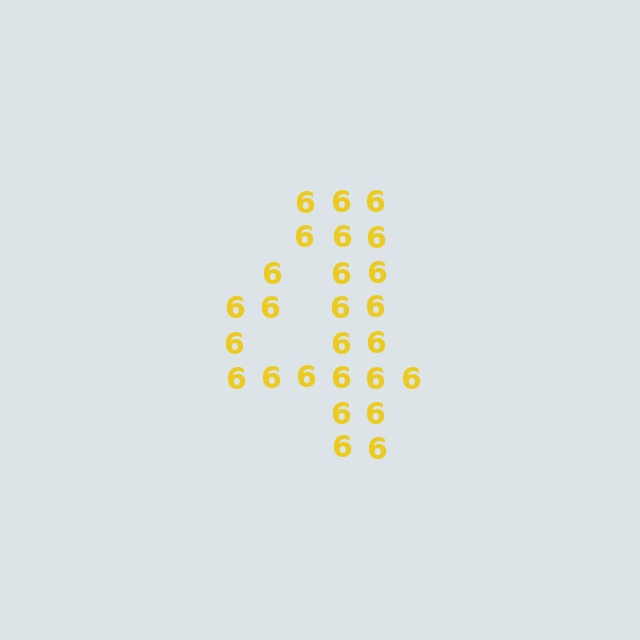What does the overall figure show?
The overall figure shows the digit 4.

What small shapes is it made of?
It is made of small digit 6's.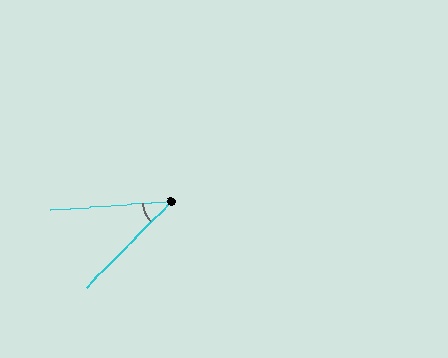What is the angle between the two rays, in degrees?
Approximately 41 degrees.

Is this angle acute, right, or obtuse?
It is acute.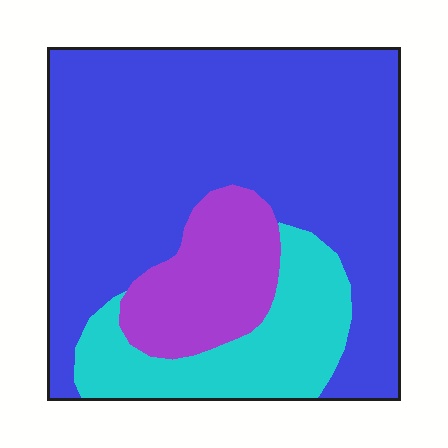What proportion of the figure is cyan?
Cyan covers 19% of the figure.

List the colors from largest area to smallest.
From largest to smallest: blue, cyan, purple.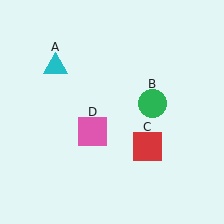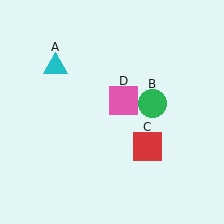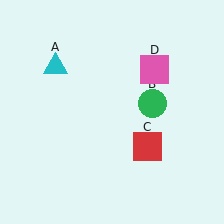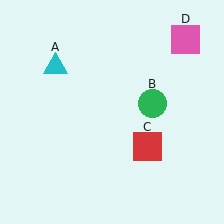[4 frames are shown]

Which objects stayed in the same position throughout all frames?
Cyan triangle (object A) and green circle (object B) and red square (object C) remained stationary.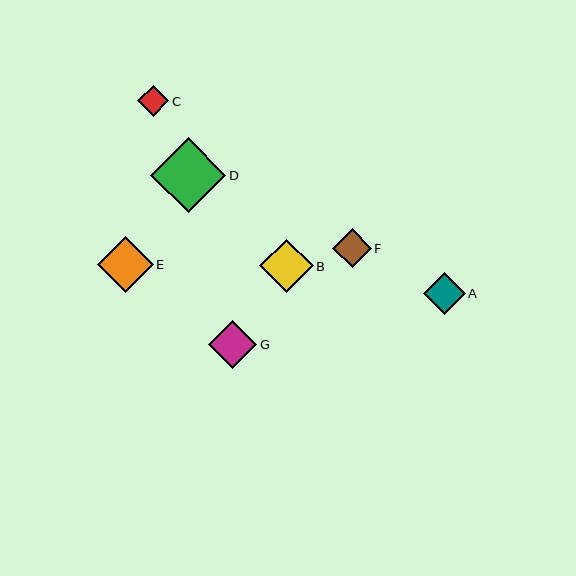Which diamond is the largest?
Diamond D is the largest with a size of approximately 75 pixels.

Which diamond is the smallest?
Diamond C is the smallest with a size of approximately 31 pixels.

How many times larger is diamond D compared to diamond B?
Diamond D is approximately 1.4 times the size of diamond B.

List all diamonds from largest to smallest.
From largest to smallest: D, E, B, G, A, F, C.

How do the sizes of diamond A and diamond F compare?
Diamond A and diamond F are approximately the same size.